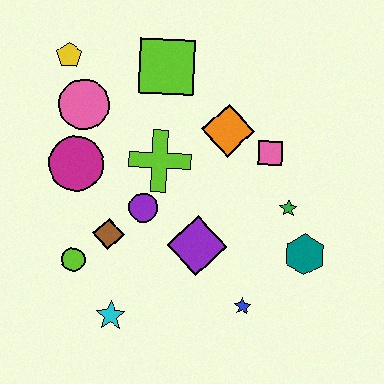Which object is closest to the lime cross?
The purple circle is closest to the lime cross.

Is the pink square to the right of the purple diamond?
Yes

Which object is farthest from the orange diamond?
The cyan star is farthest from the orange diamond.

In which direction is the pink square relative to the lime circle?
The pink square is to the right of the lime circle.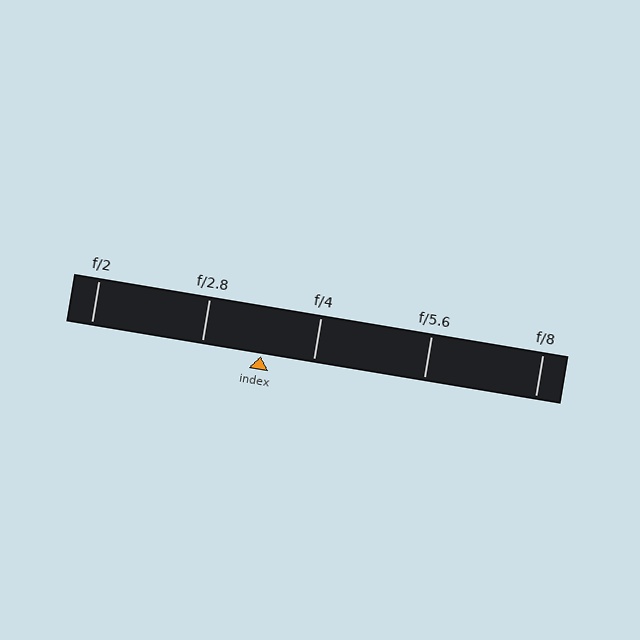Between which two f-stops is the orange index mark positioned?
The index mark is between f/2.8 and f/4.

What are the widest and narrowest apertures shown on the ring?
The widest aperture shown is f/2 and the narrowest is f/8.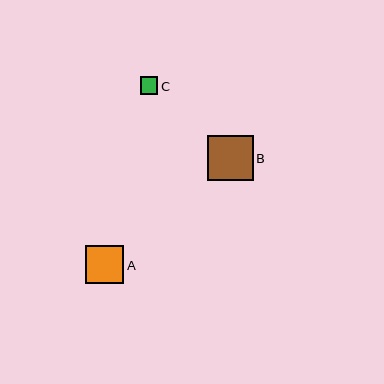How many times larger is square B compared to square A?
Square B is approximately 1.2 times the size of square A.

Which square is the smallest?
Square C is the smallest with a size of approximately 18 pixels.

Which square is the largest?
Square B is the largest with a size of approximately 45 pixels.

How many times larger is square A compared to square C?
Square A is approximately 2.2 times the size of square C.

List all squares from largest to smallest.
From largest to smallest: B, A, C.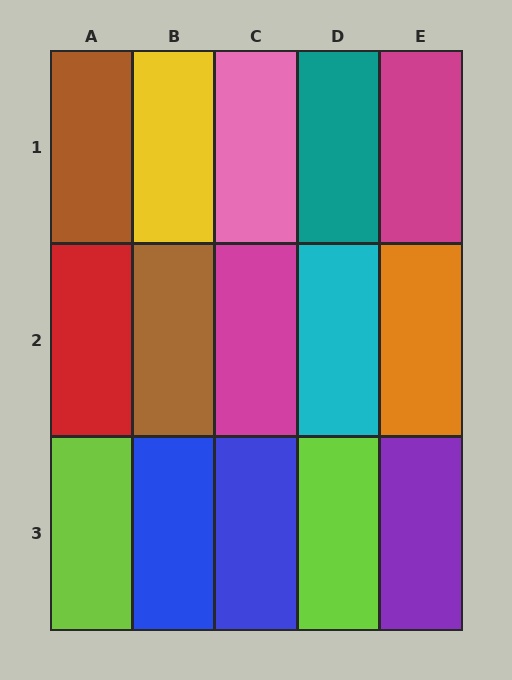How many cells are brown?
2 cells are brown.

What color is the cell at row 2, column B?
Brown.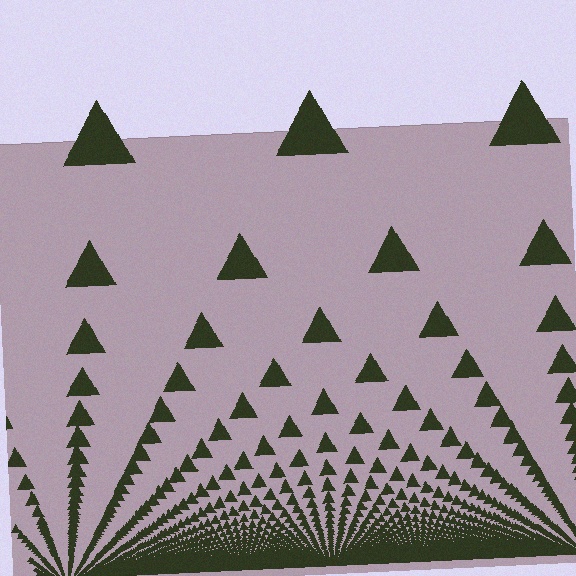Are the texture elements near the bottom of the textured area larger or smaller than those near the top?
Smaller. The gradient is inverted — elements near the bottom are smaller and denser.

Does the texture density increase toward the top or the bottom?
Density increases toward the bottom.